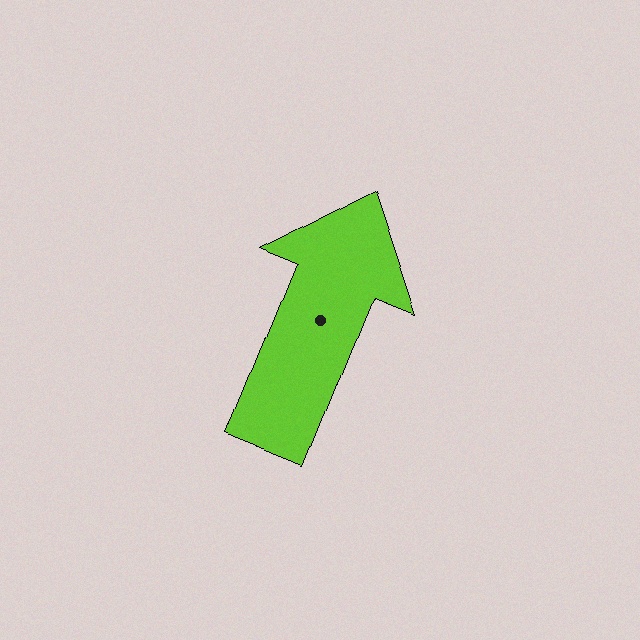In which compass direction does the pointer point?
North.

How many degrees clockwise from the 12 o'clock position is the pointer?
Approximately 22 degrees.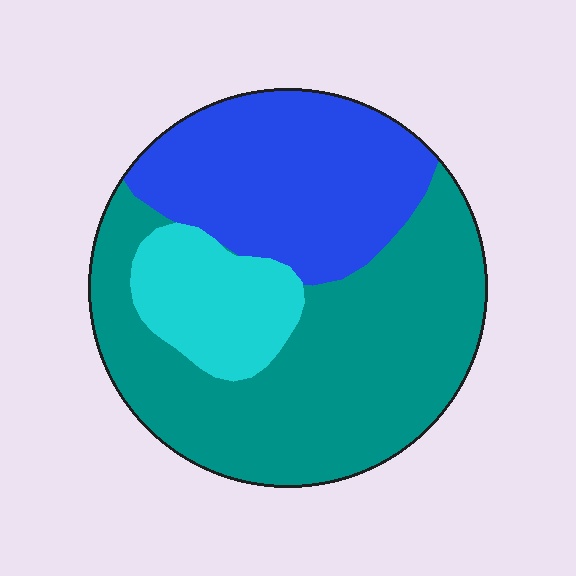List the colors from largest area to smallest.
From largest to smallest: teal, blue, cyan.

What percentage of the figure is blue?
Blue takes up between a sixth and a third of the figure.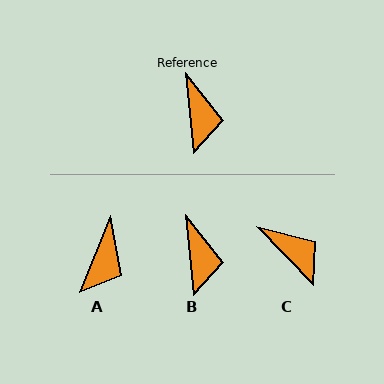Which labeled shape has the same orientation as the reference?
B.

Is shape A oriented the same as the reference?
No, it is off by about 27 degrees.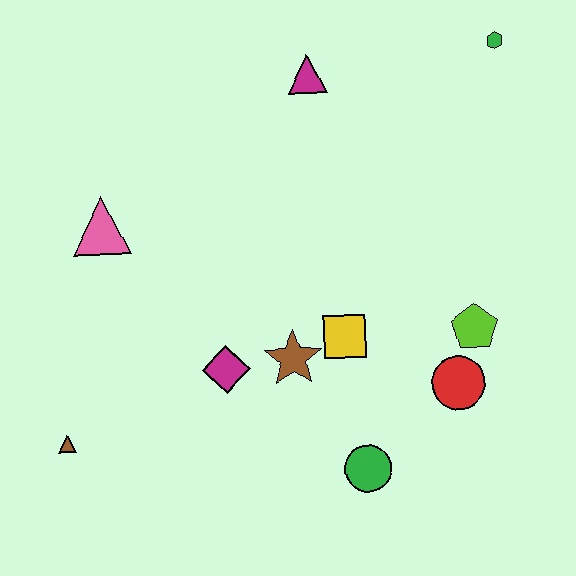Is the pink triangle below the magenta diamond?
No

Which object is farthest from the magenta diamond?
The green hexagon is farthest from the magenta diamond.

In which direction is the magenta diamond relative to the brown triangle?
The magenta diamond is to the right of the brown triangle.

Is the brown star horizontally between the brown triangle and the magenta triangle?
Yes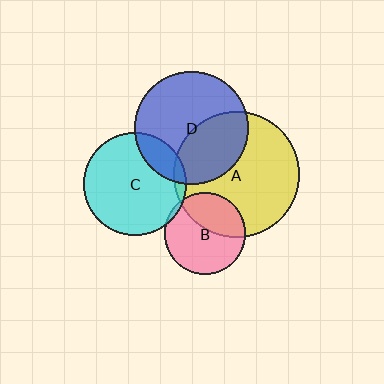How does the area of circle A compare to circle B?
Approximately 2.4 times.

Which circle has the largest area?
Circle A (yellow).